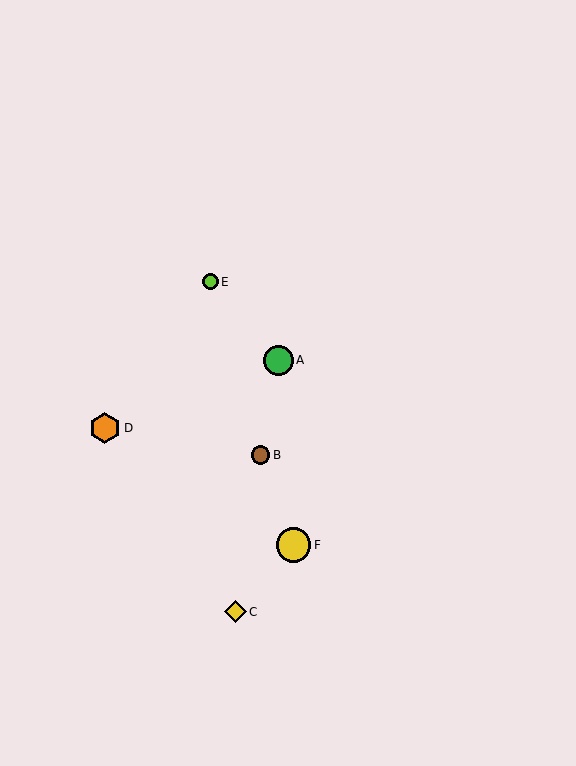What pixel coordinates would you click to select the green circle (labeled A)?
Click at (278, 360) to select the green circle A.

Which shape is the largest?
The yellow circle (labeled F) is the largest.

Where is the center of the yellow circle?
The center of the yellow circle is at (294, 545).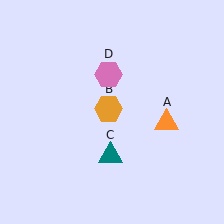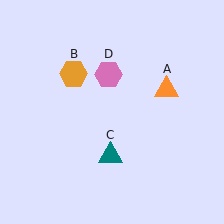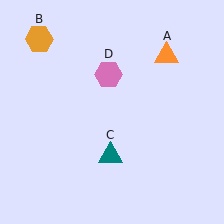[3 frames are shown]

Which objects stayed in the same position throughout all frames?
Teal triangle (object C) and pink hexagon (object D) remained stationary.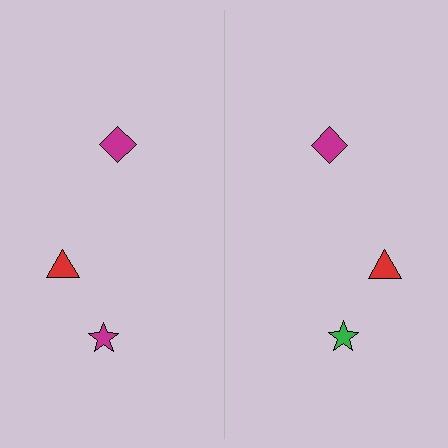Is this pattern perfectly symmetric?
No, the pattern is not perfectly symmetric. The green star on the right side breaks the symmetry — its mirror counterpart is magenta.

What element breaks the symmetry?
The green star on the right side breaks the symmetry — its mirror counterpart is magenta.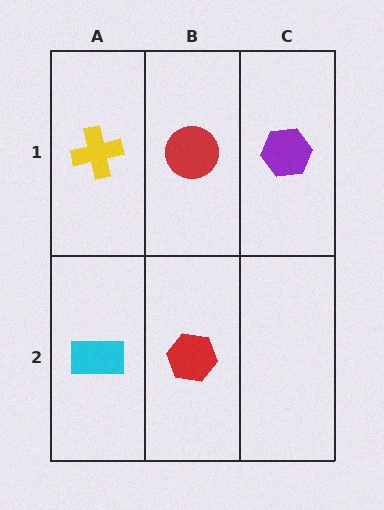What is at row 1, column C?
A purple hexagon.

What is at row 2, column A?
A cyan rectangle.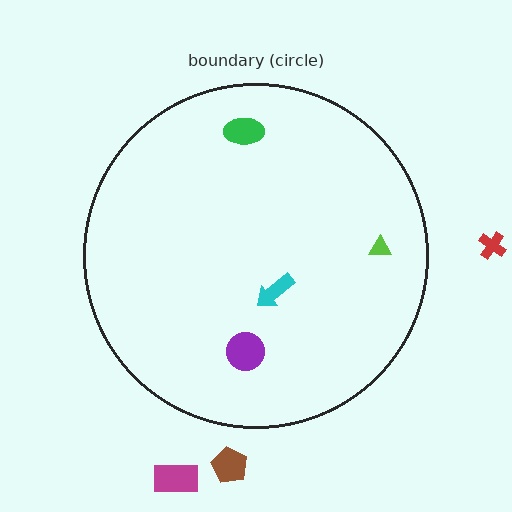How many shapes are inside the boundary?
4 inside, 3 outside.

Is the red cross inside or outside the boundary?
Outside.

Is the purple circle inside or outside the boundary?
Inside.